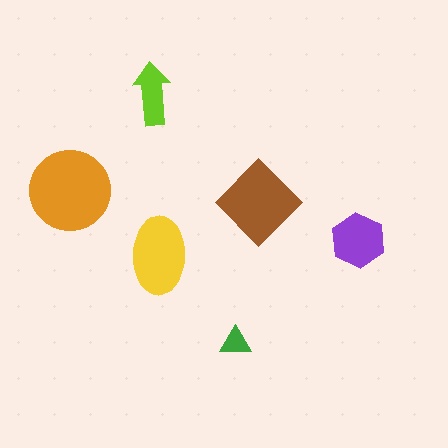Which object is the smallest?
The green triangle.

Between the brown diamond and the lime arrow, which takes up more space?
The brown diamond.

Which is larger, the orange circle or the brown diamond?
The orange circle.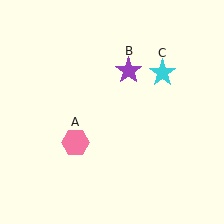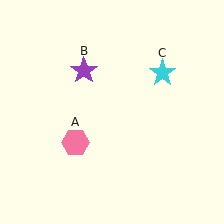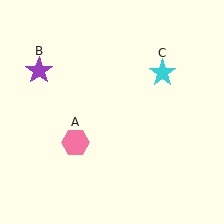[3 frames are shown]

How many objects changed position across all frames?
1 object changed position: purple star (object B).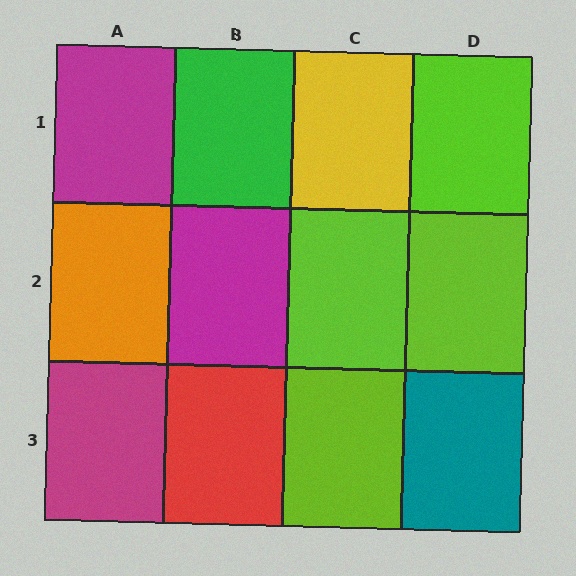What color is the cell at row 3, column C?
Lime.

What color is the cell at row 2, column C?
Lime.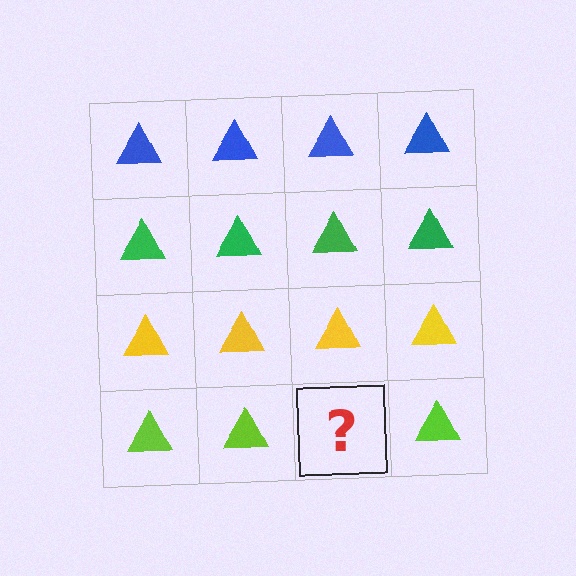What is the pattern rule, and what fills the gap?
The rule is that each row has a consistent color. The gap should be filled with a lime triangle.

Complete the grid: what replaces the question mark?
The question mark should be replaced with a lime triangle.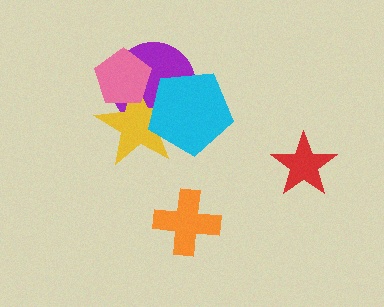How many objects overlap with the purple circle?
3 objects overlap with the purple circle.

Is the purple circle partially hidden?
Yes, it is partially covered by another shape.